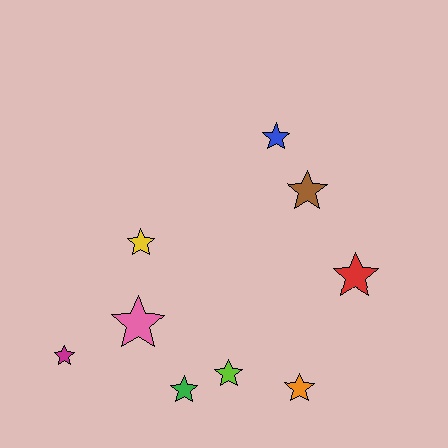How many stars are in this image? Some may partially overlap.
There are 9 stars.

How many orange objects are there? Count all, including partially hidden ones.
There is 1 orange object.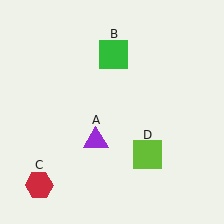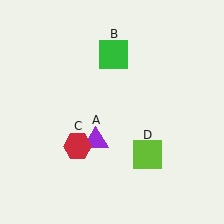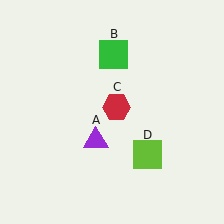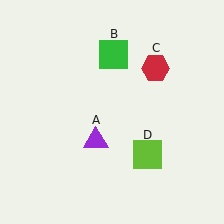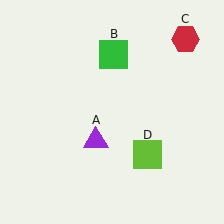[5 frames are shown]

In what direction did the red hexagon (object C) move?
The red hexagon (object C) moved up and to the right.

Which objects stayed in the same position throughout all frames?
Purple triangle (object A) and green square (object B) and lime square (object D) remained stationary.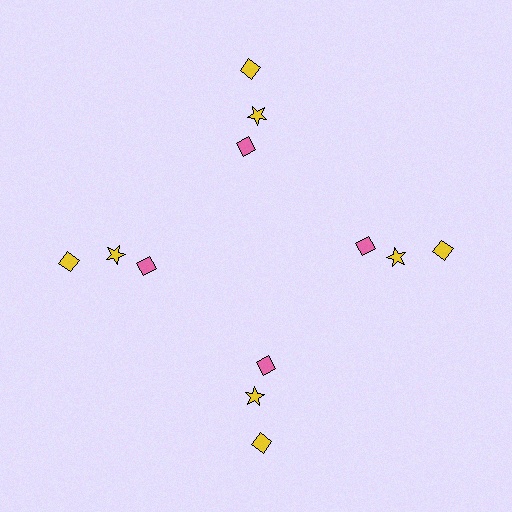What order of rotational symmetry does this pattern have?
This pattern has 4-fold rotational symmetry.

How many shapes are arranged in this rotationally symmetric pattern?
There are 12 shapes, arranged in 4 groups of 3.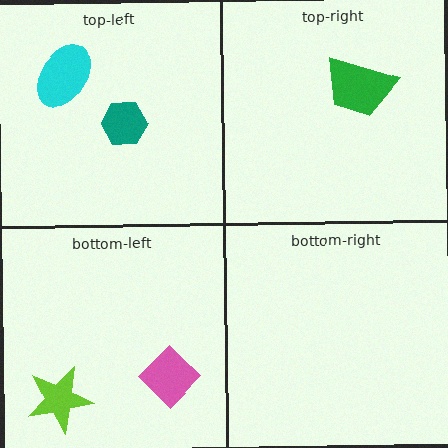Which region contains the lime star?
The bottom-left region.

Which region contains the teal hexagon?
The top-left region.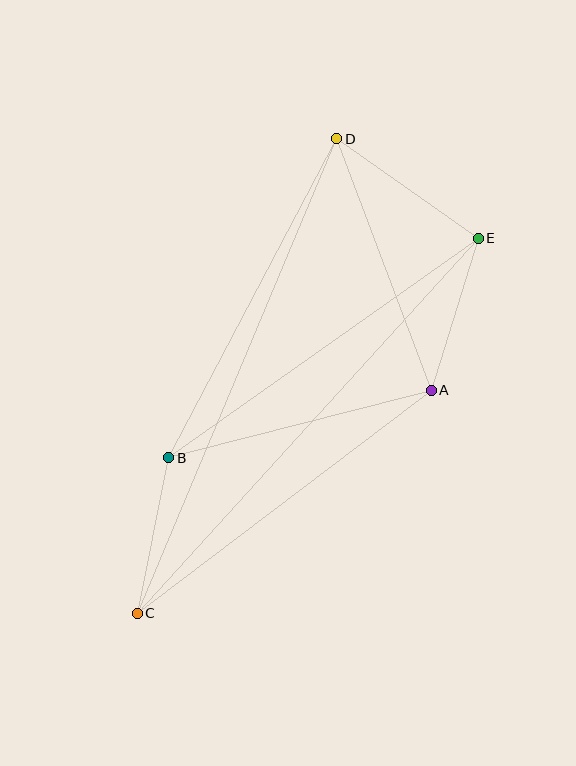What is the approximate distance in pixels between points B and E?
The distance between B and E is approximately 379 pixels.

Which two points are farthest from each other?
Points C and D are farthest from each other.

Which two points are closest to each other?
Points B and C are closest to each other.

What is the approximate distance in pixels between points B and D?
The distance between B and D is approximately 361 pixels.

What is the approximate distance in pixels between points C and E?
The distance between C and E is approximately 507 pixels.